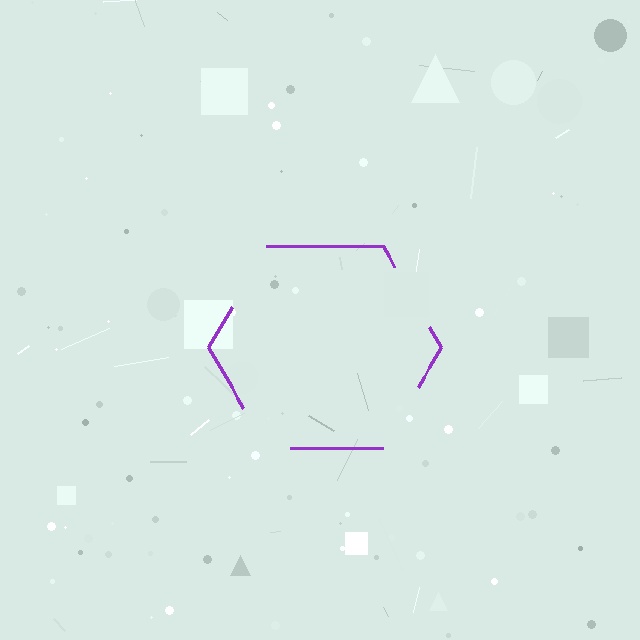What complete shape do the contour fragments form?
The contour fragments form a hexagon.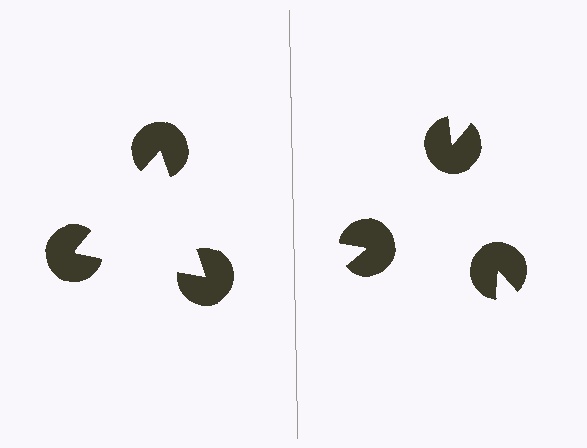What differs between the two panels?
The pac-man discs are positioned identically on both sides; only the wedge orientations differ. On the left they align to a triangle; on the right they are misaligned.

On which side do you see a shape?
An illusory triangle appears on the left side. On the right side the wedge cuts are rotated, so no coherent shape forms.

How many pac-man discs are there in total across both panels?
6 — 3 on each side.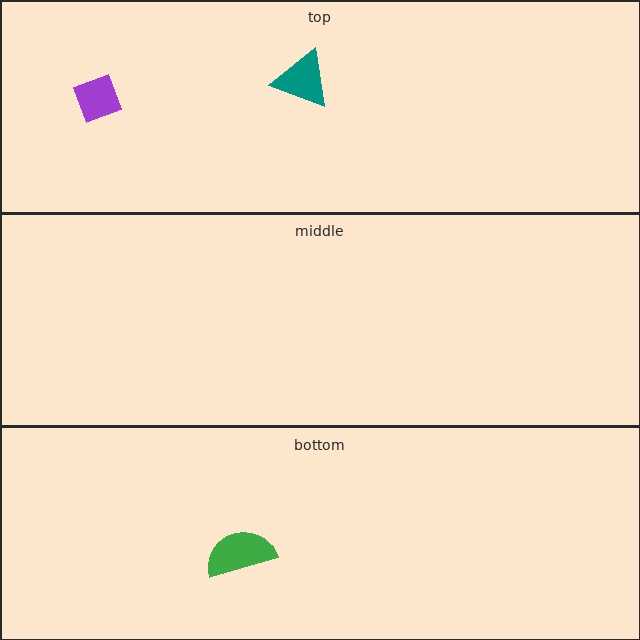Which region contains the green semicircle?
The bottom region.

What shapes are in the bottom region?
The green semicircle.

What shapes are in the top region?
The teal triangle, the purple diamond.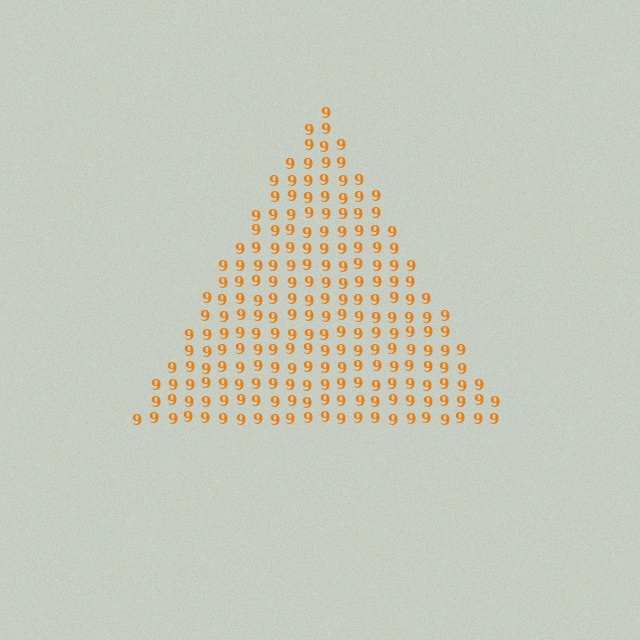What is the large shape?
The large shape is a triangle.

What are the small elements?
The small elements are digit 9's.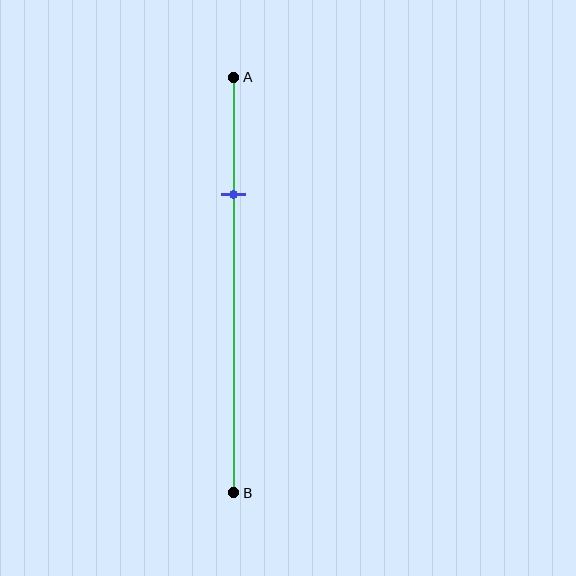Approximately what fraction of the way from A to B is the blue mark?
The blue mark is approximately 30% of the way from A to B.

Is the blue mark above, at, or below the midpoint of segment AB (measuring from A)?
The blue mark is above the midpoint of segment AB.